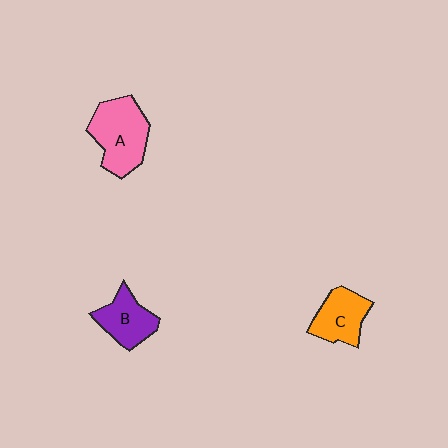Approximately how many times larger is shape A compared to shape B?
Approximately 1.5 times.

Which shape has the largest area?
Shape A (pink).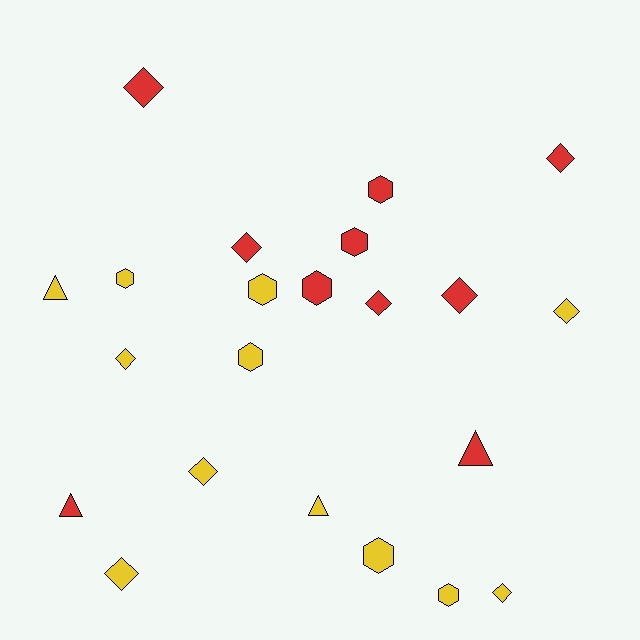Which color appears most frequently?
Yellow, with 12 objects.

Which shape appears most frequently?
Diamond, with 10 objects.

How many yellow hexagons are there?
There are 5 yellow hexagons.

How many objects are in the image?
There are 22 objects.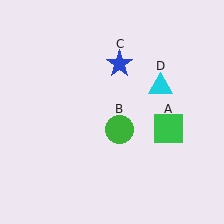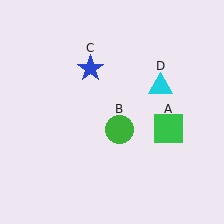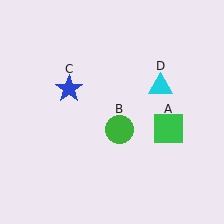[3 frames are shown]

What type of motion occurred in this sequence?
The blue star (object C) rotated counterclockwise around the center of the scene.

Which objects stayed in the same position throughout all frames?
Green square (object A) and green circle (object B) and cyan triangle (object D) remained stationary.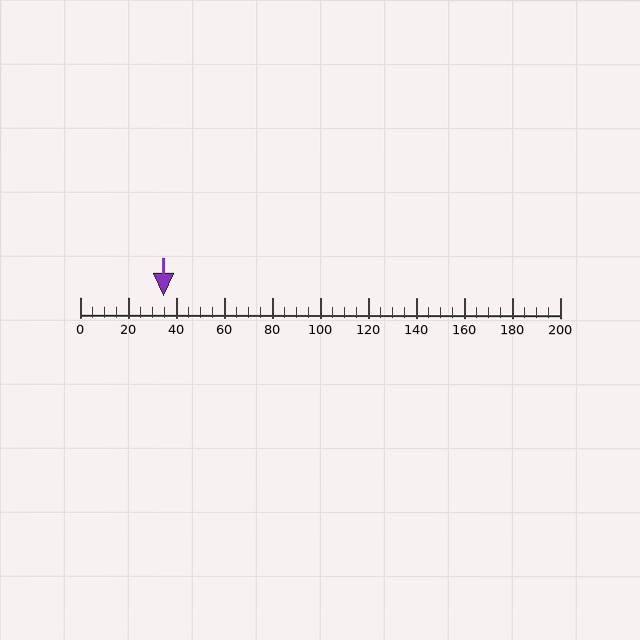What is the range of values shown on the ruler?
The ruler shows values from 0 to 200.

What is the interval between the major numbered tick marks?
The major tick marks are spaced 20 units apart.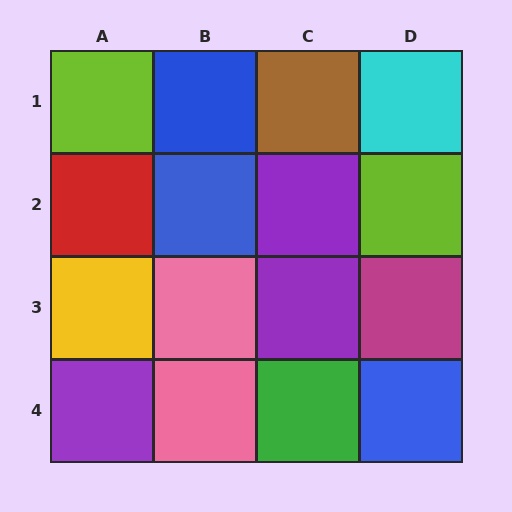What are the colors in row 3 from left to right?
Yellow, pink, purple, magenta.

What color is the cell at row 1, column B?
Blue.